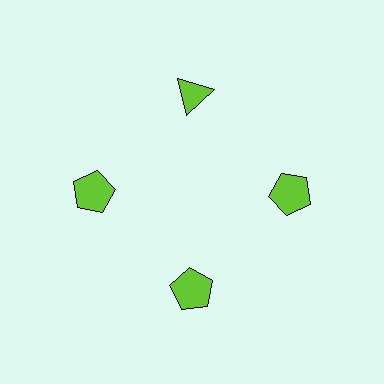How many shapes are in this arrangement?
There are 4 shapes arranged in a ring pattern.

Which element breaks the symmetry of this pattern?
The lime triangle at roughly the 12 o'clock position breaks the symmetry. All other shapes are lime pentagons.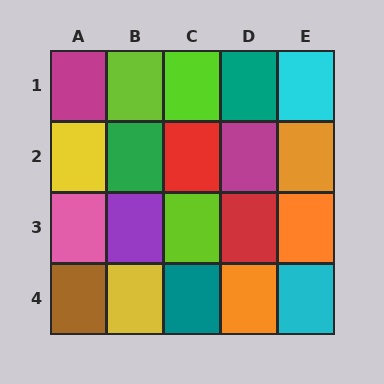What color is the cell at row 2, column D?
Magenta.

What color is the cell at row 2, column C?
Red.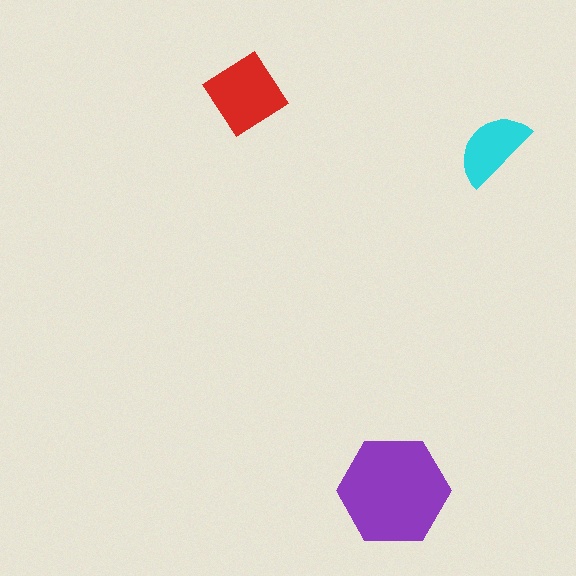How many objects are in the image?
There are 3 objects in the image.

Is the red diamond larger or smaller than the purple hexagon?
Smaller.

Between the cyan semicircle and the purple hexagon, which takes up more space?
The purple hexagon.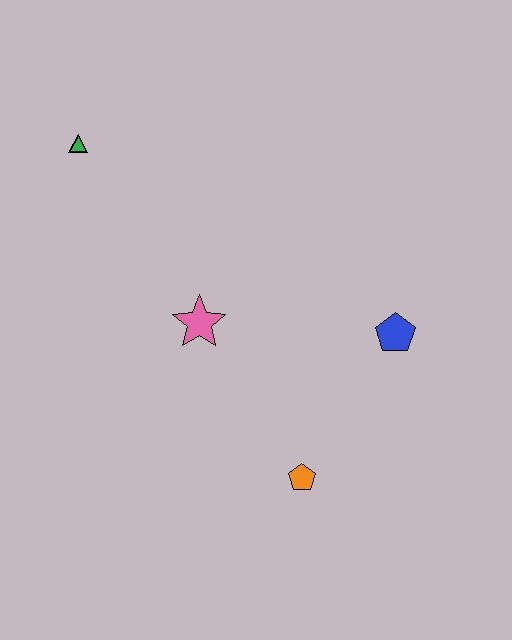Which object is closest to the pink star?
The orange pentagon is closest to the pink star.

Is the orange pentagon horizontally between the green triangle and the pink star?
No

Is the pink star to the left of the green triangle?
No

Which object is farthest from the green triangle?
The orange pentagon is farthest from the green triangle.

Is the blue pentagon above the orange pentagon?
Yes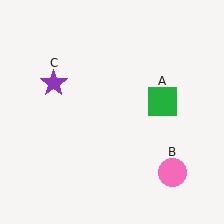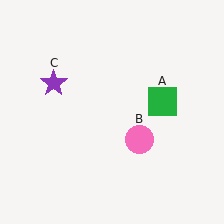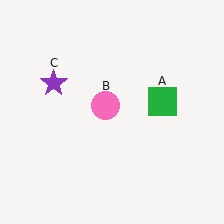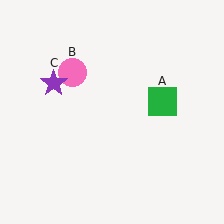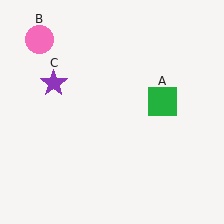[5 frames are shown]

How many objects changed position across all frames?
1 object changed position: pink circle (object B).